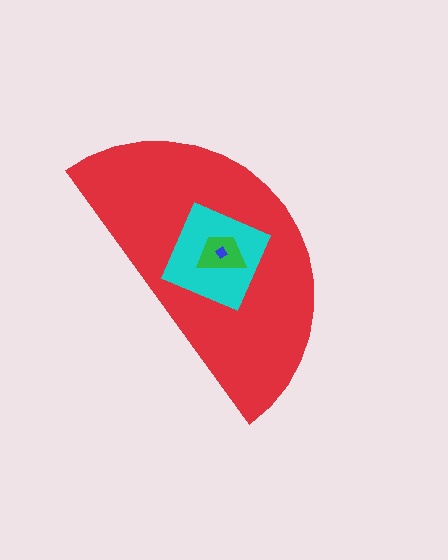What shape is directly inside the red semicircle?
The cyan square.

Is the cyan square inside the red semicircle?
Yes.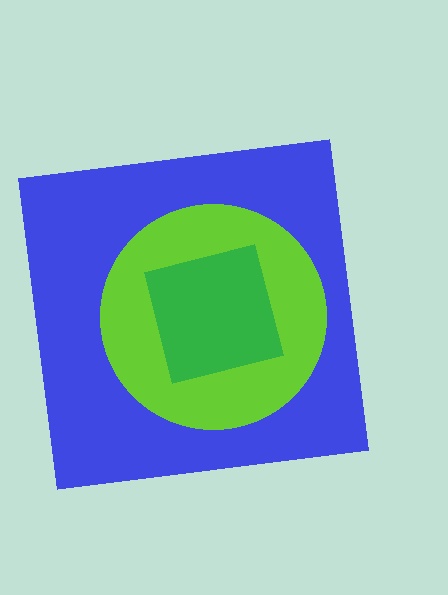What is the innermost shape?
The green square.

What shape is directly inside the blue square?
The lime circle.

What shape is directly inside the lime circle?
The green square.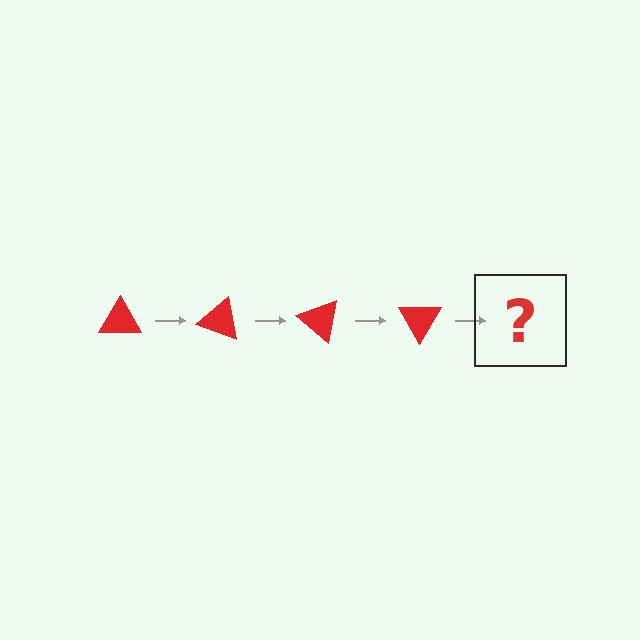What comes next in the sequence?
The next element should be a red triangle rotated 80 degrees.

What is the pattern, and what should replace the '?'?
The pattern is that the triangle rotates 20 degrees each step. The '?' should be a red triangle rotated 80 degrees.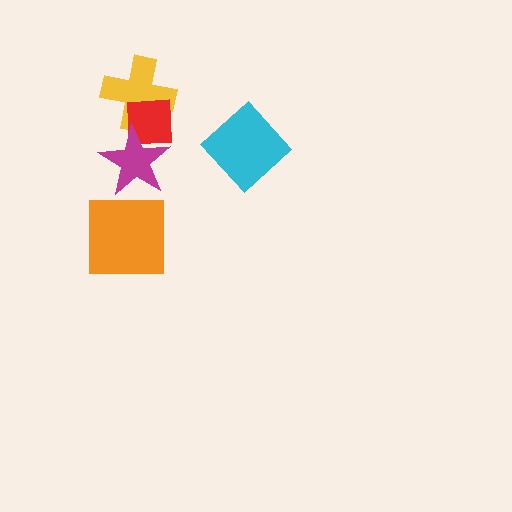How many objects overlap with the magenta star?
2 objects overlap with the magenta star.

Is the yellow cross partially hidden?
Yes, it is partially covered by another shape.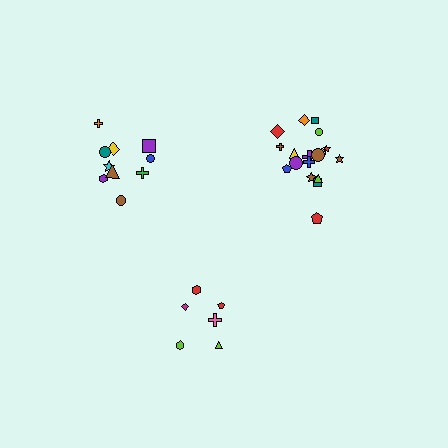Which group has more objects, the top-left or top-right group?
The top-right group.